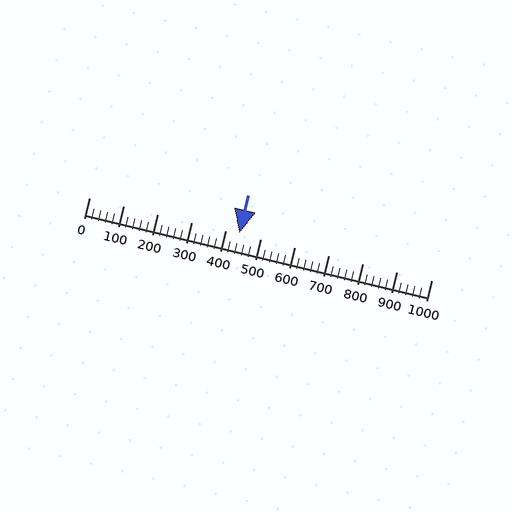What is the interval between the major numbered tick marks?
The major tick marks are spaced 100 units apart.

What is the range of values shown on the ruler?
The ruler shows values from 0 to 1000.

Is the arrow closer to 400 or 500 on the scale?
The arrow is closer to 400.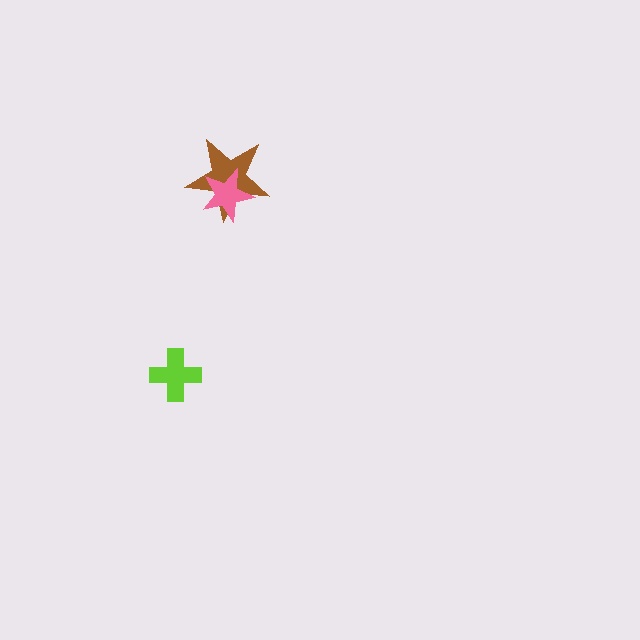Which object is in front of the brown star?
The pink star is in front of the brown star.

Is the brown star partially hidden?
Yes, it is partially covered by another shape.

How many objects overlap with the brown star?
1 object overlaps with the brown star.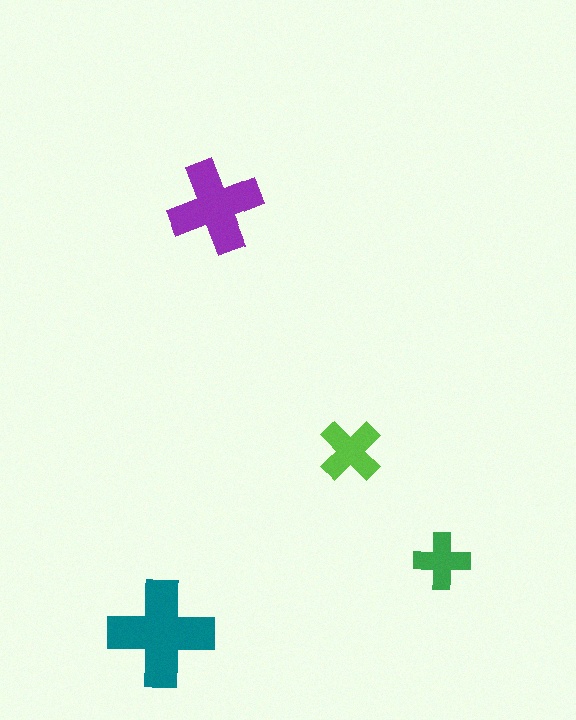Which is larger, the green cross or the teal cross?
The teal one.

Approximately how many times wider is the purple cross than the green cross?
About 1.5 times wider.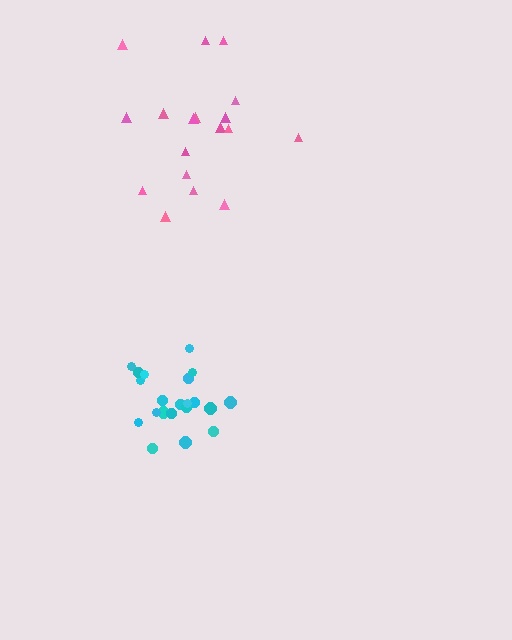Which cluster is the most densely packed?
Cyan.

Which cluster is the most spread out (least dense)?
Pink.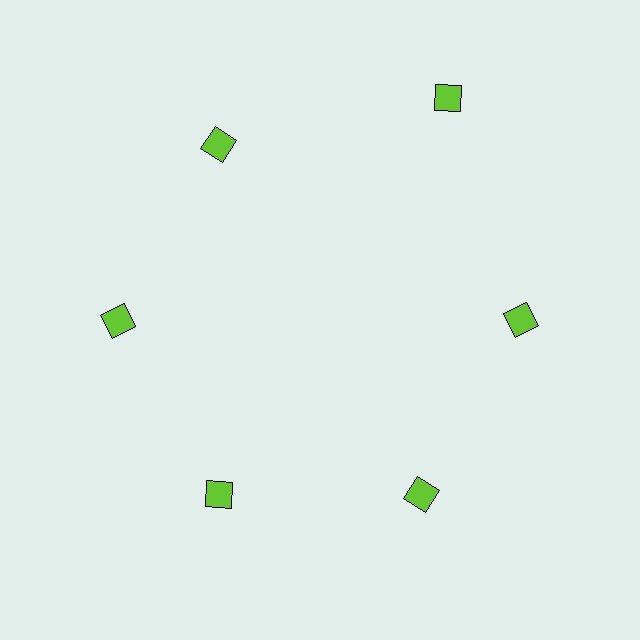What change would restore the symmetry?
The symmetry would be restored by moving it inward, back onto the ring so that all 6 diamonds sit at equal angles and equal distance from the center.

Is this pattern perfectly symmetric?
No. The 6 lime diamonds are arranged in a ring, but one element near the 1 o'clock position is pushed outward from the center, breaking the 6-fold rotational symmetry.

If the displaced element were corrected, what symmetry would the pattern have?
It would have 6-fold rotational symmetry — the pattern would map onto itself every 60 degrees.